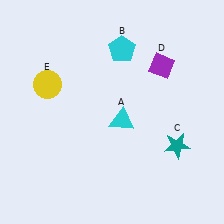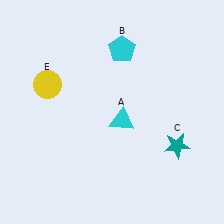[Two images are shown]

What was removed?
The purple diamond (D) was removed in Image 2.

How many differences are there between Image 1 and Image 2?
There is 1 difference between the two images.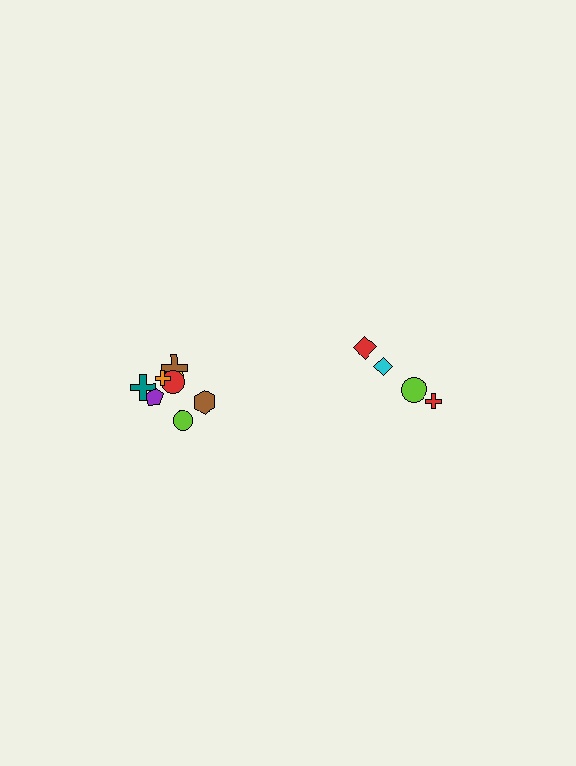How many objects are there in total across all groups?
There are 12 objects.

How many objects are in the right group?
There are 4 objects.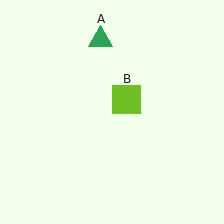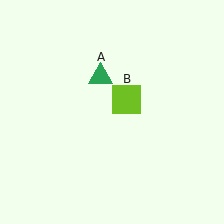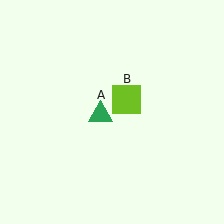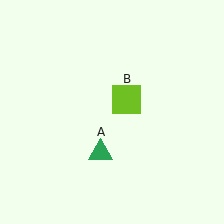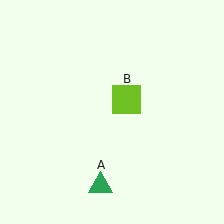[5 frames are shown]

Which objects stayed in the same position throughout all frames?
Lime square (object B) remained stationary.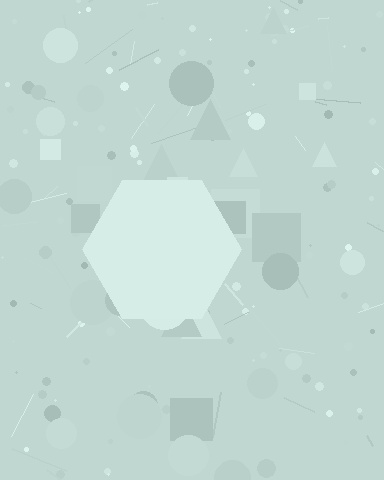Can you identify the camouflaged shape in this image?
The camouflaged shape is a hexagon.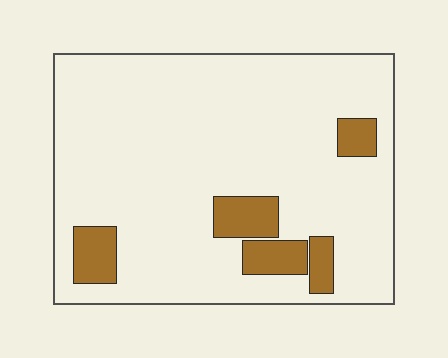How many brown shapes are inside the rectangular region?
5.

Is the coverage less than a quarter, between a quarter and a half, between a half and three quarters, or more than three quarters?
Less than a quarter.